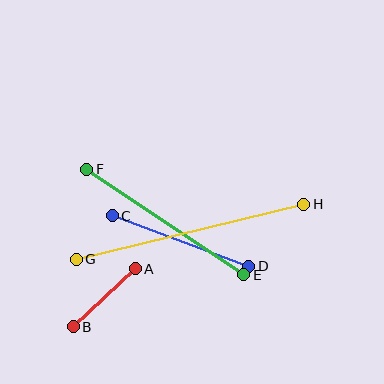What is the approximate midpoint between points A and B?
The midpoint is at approximately (104, 298) pixels.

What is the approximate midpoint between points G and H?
The midpoint is at approximately (190, 232) pixels.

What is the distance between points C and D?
The distance is approximately 145 pixels.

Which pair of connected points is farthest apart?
Points G and H are farthest apart.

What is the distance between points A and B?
The distance is approximately 85 pixels.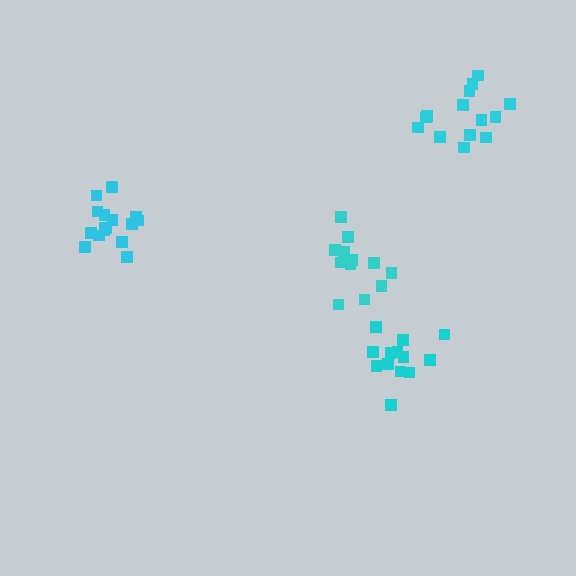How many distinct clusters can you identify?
There are 4 distinct clusters.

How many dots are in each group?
Group 1: 12 dots, Group 2: 17 dots, Group 3: 13 dots, Group 4: 14 dots (56 total).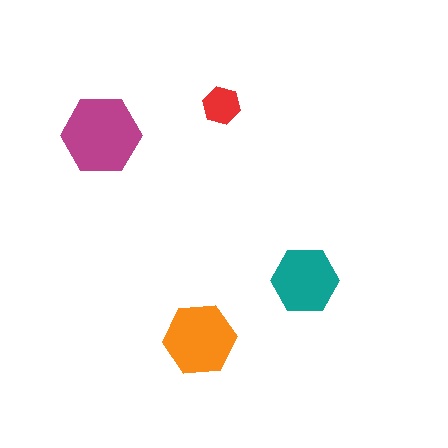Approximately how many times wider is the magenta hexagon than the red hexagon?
About 2 times wider.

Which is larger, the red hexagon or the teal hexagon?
The teal one.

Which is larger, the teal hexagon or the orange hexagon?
The orange one.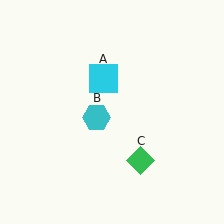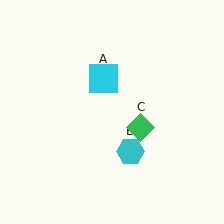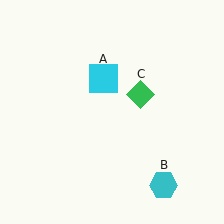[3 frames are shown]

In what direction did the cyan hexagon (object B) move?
The cyan hexagon (object B) moved down and to the right.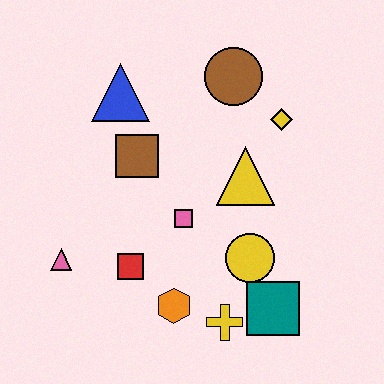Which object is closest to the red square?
The orange hexagon is closest to the red square.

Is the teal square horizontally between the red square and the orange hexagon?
No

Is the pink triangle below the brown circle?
Yes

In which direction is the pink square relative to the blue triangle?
The pink square is below the blue triangle.